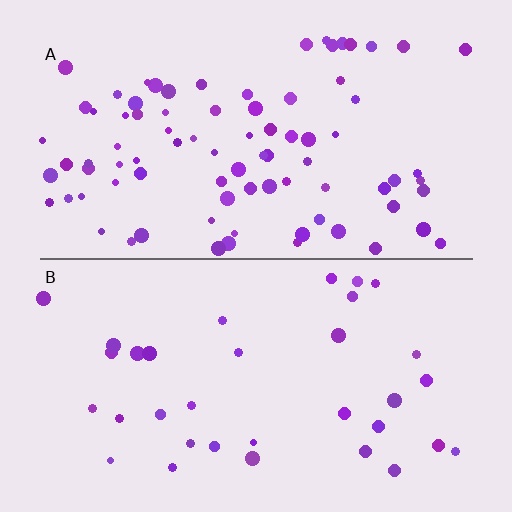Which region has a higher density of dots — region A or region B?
A (the top).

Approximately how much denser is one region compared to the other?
Approximately 2.5× — region A over region B.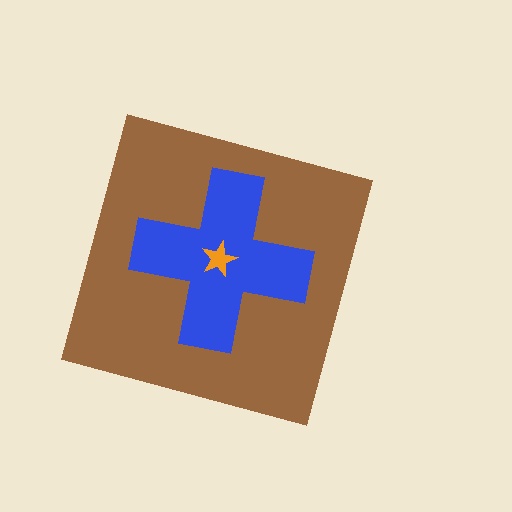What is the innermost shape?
The orange star.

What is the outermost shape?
The brown diamond.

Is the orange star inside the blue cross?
Yes.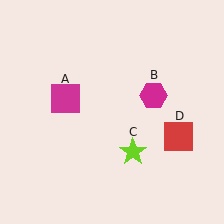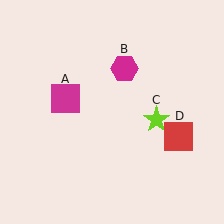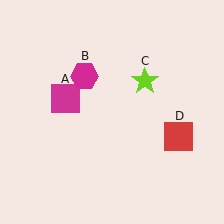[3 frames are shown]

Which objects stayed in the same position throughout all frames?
Magenta square (object A) and red square (object D) remained stationary.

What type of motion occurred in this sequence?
The magenta hexagon (object B), lime star (object C) rotated counterclockwise around the center of the scene.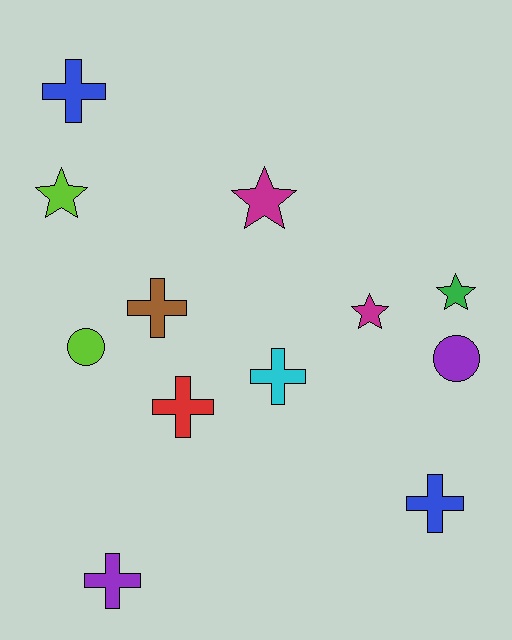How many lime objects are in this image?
There are 2 lime objects.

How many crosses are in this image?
There are 6 crosses.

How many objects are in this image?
There are 12 objects.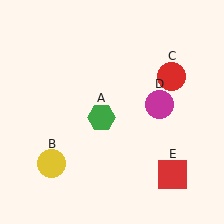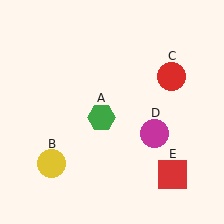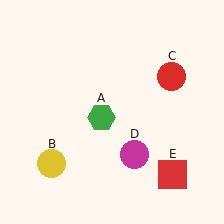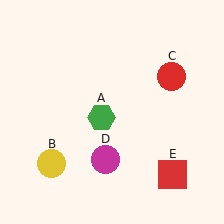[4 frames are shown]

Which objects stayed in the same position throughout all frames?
Green hexagon (object A) and yellow circle (object B) and red circle (object C) and red square (object E) remained stationary.